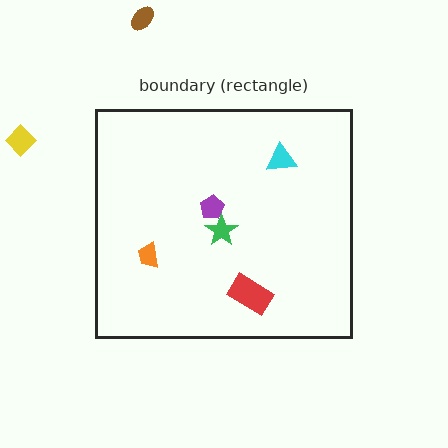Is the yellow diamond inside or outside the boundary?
Outside.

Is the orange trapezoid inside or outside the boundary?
Inside.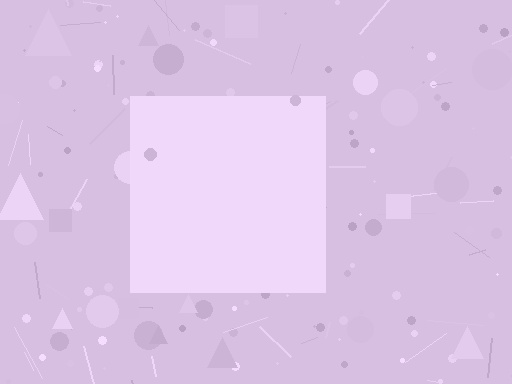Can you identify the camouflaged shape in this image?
The camouflaged shape is a square.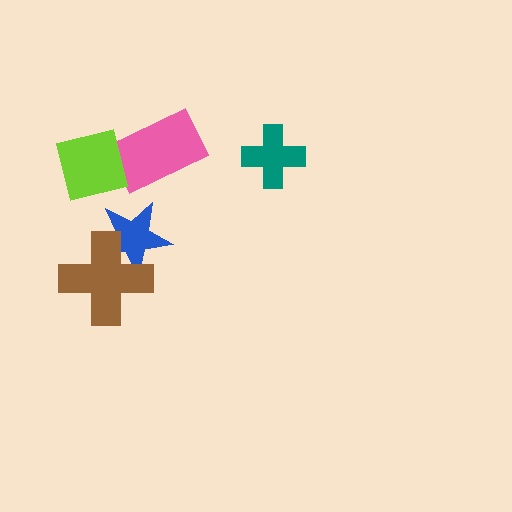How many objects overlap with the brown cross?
1 object overlaps with the brown cross.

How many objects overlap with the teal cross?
0 objects overlap with the teal cross.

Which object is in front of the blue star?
The brown cross is in front of the blue star.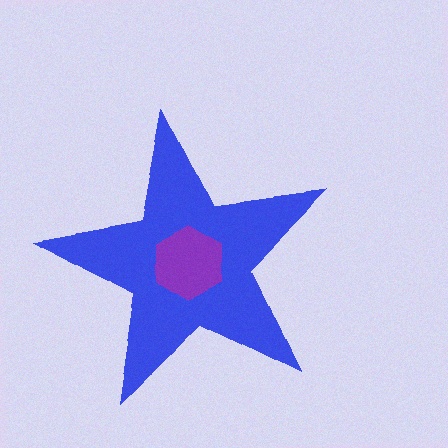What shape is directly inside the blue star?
The purple hexagon.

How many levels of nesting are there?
2.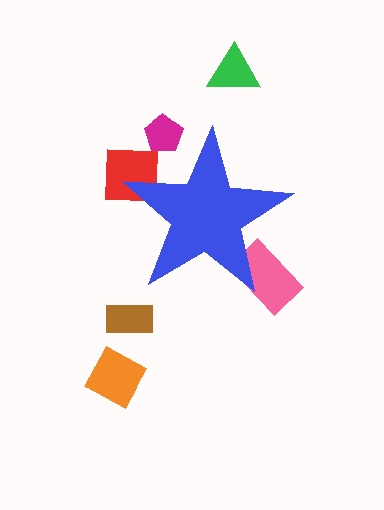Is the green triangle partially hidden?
No, the green triangle is fully visible.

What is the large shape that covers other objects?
A blue star.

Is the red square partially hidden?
Yes, the red square is partially hidden behind the blue star.